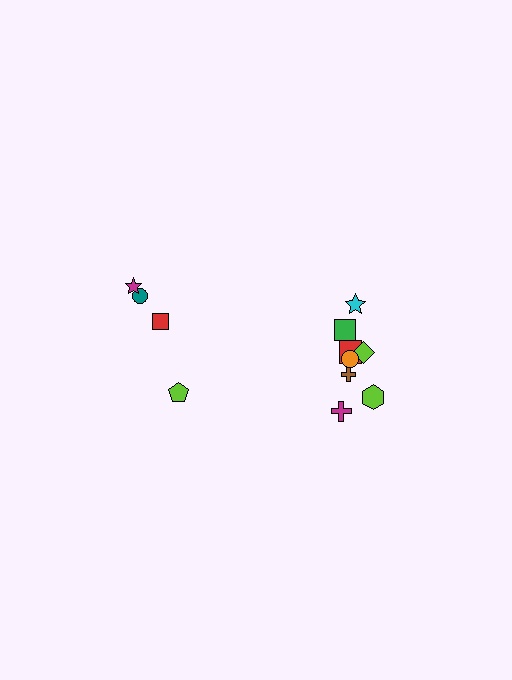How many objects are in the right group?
There are 8 objects.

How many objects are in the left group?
There are 4 objects.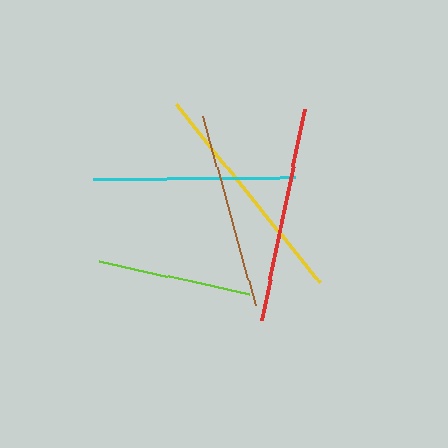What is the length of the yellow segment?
The yellow segment is approximately 229 pixels long.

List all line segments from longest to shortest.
From longest to shortest: yellow, red, cyan, brown, lime.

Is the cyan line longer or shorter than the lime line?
The cyan line is longer than the lime line.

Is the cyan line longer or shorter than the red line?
The red line is longer than the cyan line.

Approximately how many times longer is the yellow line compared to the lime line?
The yellow line is approximately 1.5 times the length of the lime line.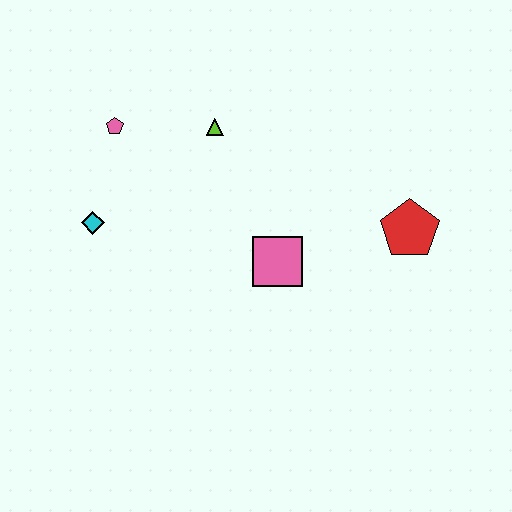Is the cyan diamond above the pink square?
Yes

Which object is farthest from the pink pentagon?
The red pentagon is farthest from the pink pentagon.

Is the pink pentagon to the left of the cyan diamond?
No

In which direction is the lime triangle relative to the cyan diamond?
The lime triangle is to the right of the cyan diamond.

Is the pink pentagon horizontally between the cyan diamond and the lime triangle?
Yes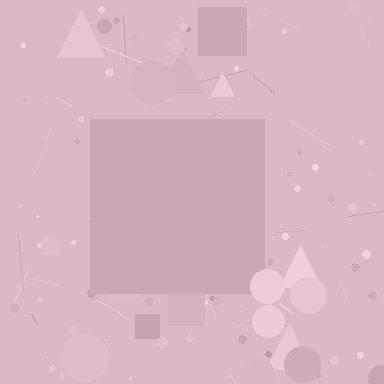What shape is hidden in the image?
A square is hidden in the image.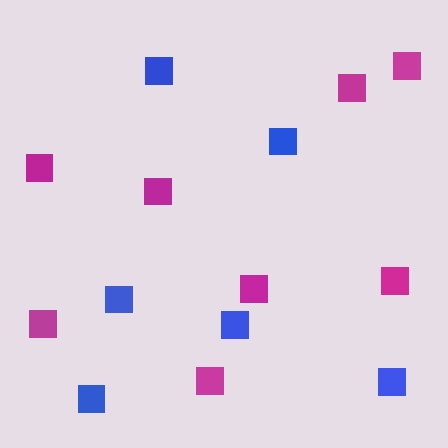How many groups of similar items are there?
There are 2 groups: one group of magenta squares (8) and one group of blue squares (6).